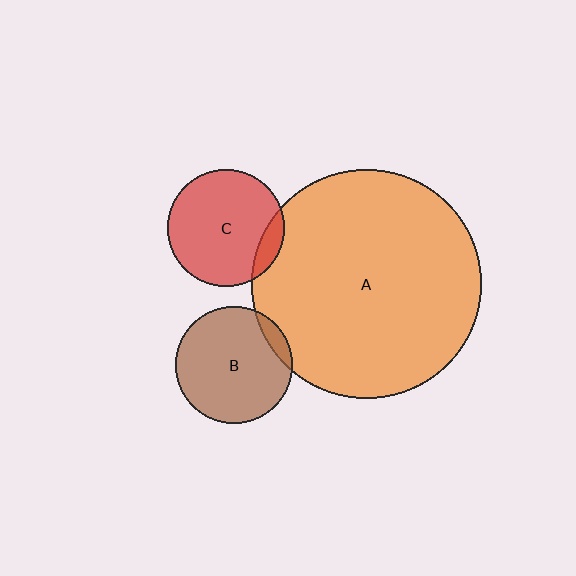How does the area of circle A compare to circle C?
Approximately 3.9 times.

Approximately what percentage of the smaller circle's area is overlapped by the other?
Approximately 10%.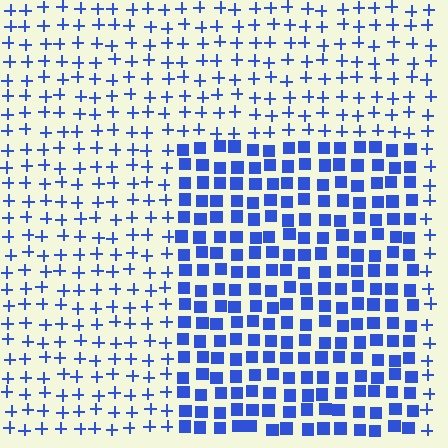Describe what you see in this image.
The image is filled with small blue elements arranged in a uniform grid. A rectangle-shaped region contains squares, while the surrounding area contains plus signs. The boundary is defined purely by the change in element shape.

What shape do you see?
I see a rectangle.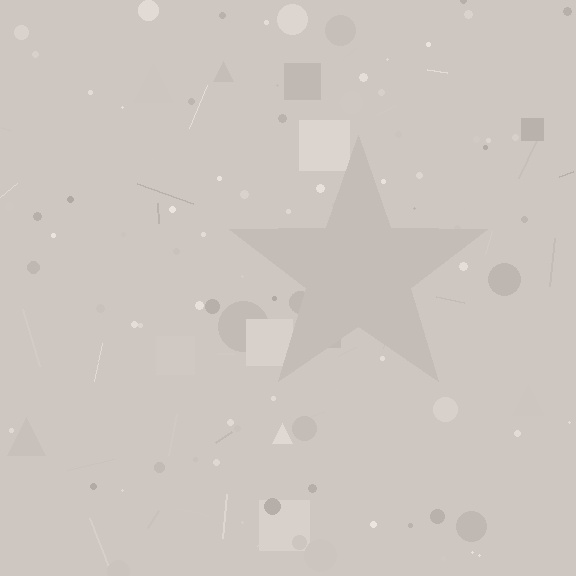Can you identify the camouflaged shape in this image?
The camouflaged shape is a star.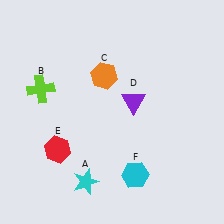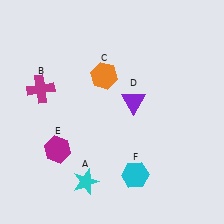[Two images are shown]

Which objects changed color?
B changed from lime to magenta. E changed from red to magenta.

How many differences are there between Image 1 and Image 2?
There are 2 differences between the two images.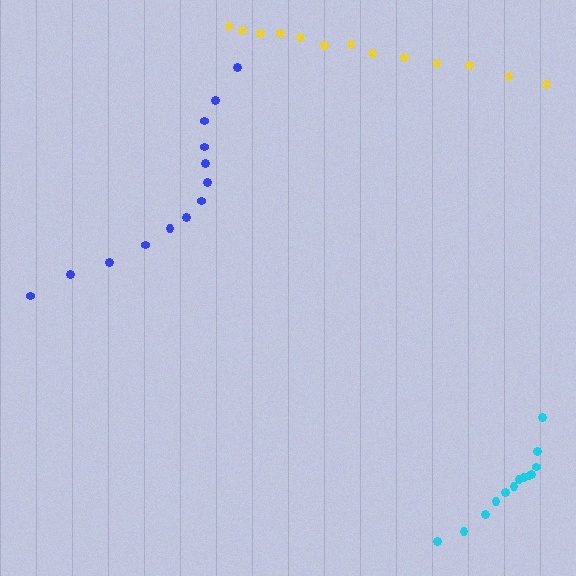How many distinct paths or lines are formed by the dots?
There are 3 distinct paths.